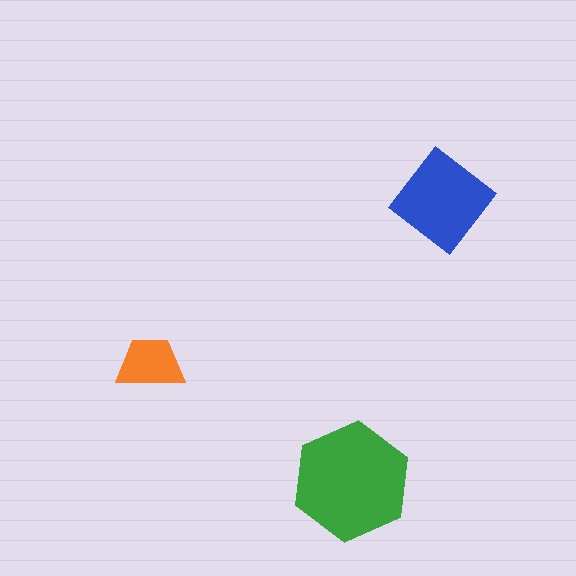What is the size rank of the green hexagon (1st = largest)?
1st.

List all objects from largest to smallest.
The green hexagon, the blue diamond, the orange trapezoid.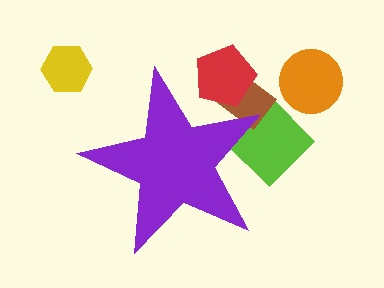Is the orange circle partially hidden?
No, the orange circle is fully visible.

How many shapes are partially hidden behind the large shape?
2 shapes are partially hidden.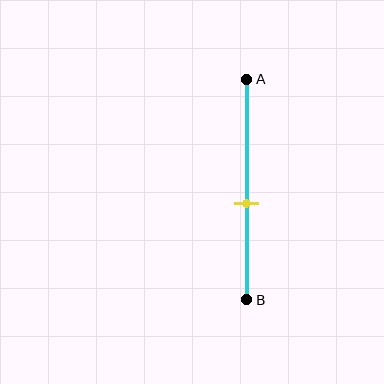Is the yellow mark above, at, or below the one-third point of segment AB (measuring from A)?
The yellow mark is below the one-third point of segment AB.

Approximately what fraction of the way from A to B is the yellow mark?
The yellow mark is approximately 55% of the way from A to B.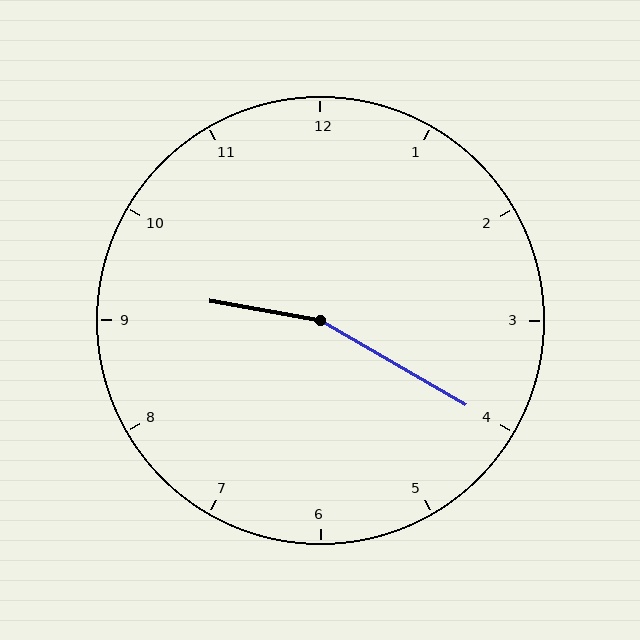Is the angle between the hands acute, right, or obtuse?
It is obtuse.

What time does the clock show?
9:20.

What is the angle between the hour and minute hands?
Approximately 160 degrees.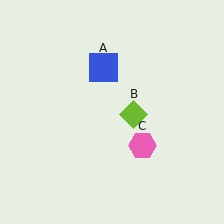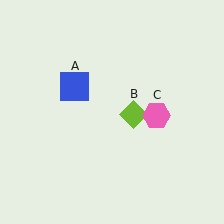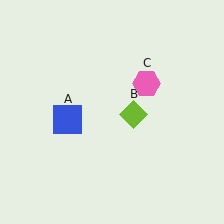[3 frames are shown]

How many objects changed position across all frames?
2 objects changed position: blue square (object A), pink hexagon (object C).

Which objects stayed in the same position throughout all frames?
Lime diamond (object B) remained stationary.